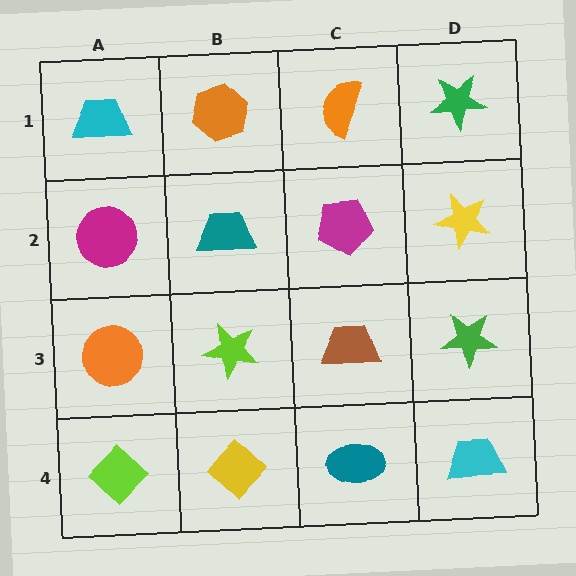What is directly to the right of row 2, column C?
A yellow star.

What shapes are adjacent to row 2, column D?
A green star (row 1, column D), a green star (row 3, column D), a magenta pentagon (row 2, column C).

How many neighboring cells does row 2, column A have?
3.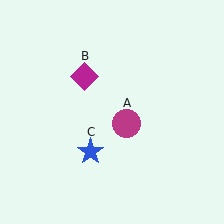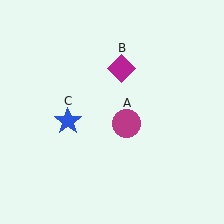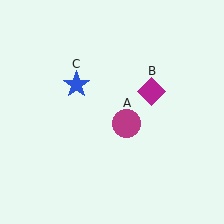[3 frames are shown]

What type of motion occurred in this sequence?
The magenta diamond (object B), blue star (object C) rotated clockwise around the center of the scene.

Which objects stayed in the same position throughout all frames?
Magenta circle (object A) remained stationary.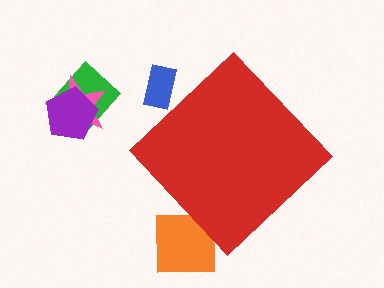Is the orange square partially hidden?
Yes, the orange square is partially hidden behind the red diamond.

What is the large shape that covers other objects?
A red diamond.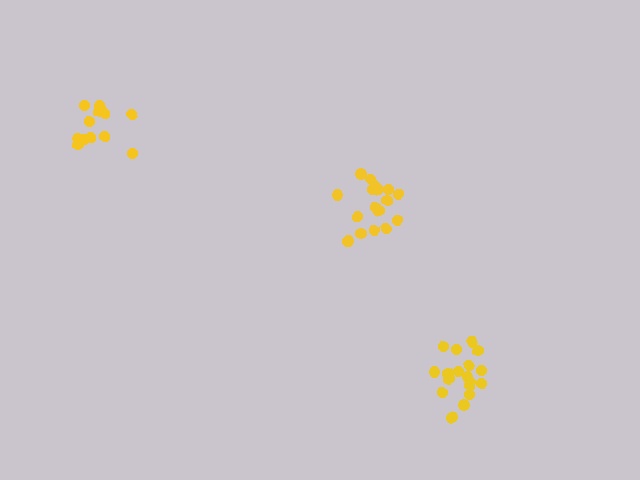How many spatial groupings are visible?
There are 3 spatial groupings.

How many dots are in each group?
Group 1: 18 dots, Group 2: 18 dots, Group 3: 13 dots (49 total).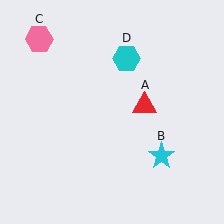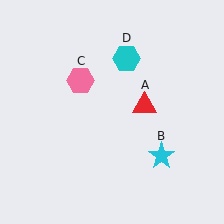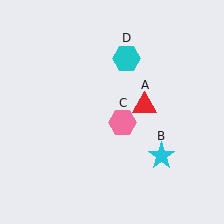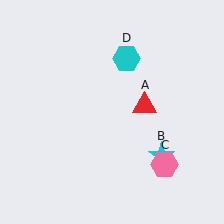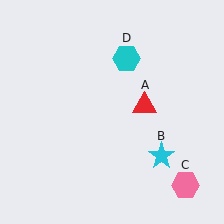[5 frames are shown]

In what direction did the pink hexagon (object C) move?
The pink hexagon (object C) moved down and to the right.